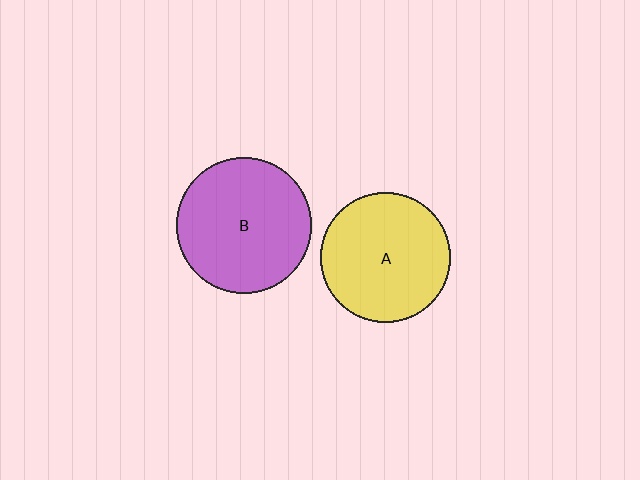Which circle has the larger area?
Circle B (purple).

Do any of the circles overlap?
No, none of the circles overlap.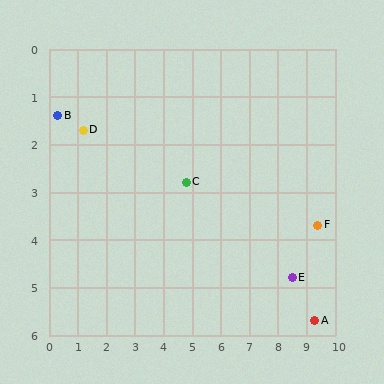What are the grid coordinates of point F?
Point F is at approximately (9.4, 3.7).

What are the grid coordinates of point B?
Point B is at approximately (0.3, 1.4).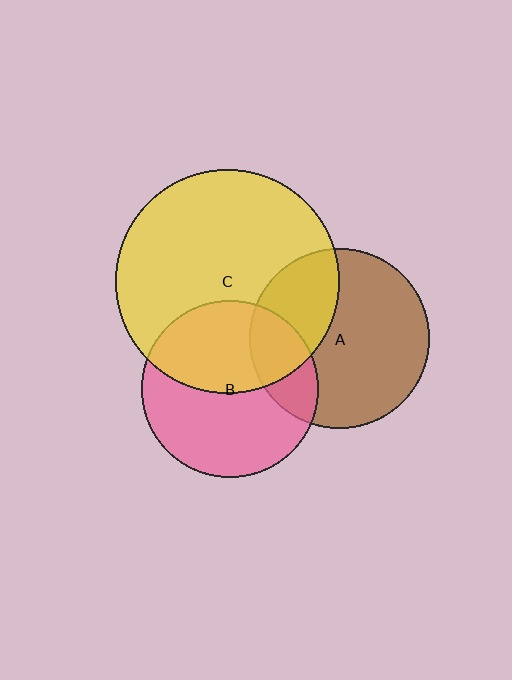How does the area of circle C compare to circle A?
Approximately 1.6 times.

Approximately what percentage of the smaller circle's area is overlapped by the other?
Approximately 35%.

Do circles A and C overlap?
Yes.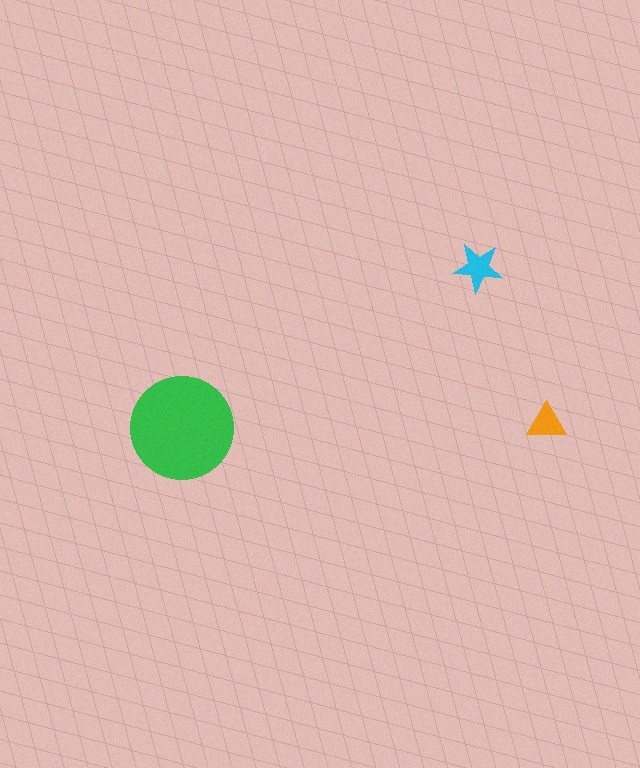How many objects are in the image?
There are 3 objects in the image.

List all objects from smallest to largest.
The orange triangle, the cyan star, the green circle.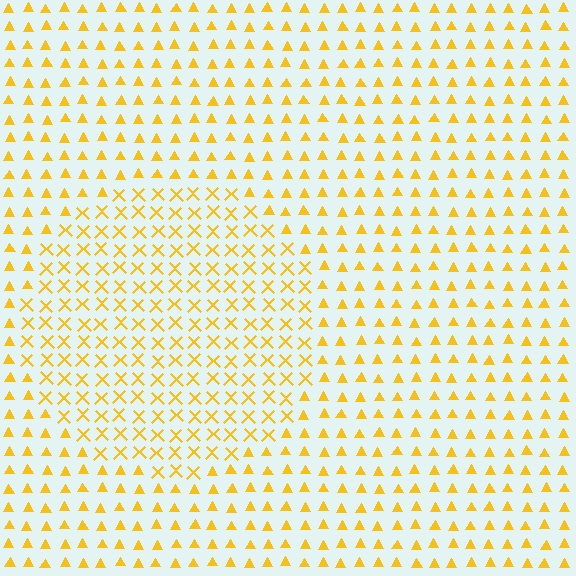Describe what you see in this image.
The image is filled with small yellow elements arranged in a uniform grid. A circle-shaped region contains X marks, while the surrounding area contains triangles. The boundary is defined purely by the change in element shape.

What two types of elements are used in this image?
The image uses X marks inside the circle region and triangles outside it.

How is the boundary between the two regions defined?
The boundary is defined by a change in element shape: X marks inside vs. triangles outside. All elements share the same color and spacing.